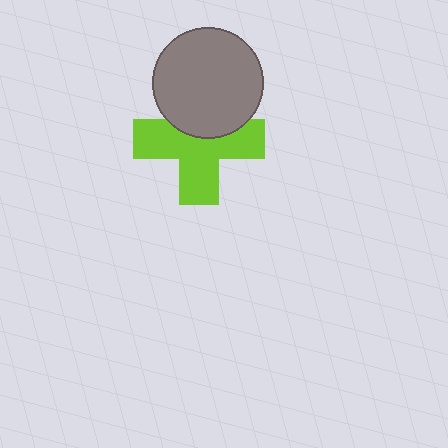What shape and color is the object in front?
The object in front is a gray circle.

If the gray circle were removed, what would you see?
You would see the complete lime cross.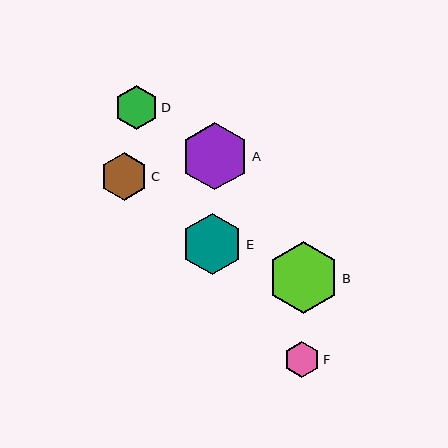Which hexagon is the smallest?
Hexagon F is the smallest with a size of approximately 36 pixels.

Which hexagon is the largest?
Hexagon B is the largest with a size of approximately 72 pixels.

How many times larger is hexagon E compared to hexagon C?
Hexagon E is approximately 1.3 times the size of hexagon C.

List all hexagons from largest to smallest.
From largest to smallest: B, A, E, C, D, F.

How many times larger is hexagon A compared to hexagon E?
Hexagon A is approximately 1.1 times the size of hexagon E.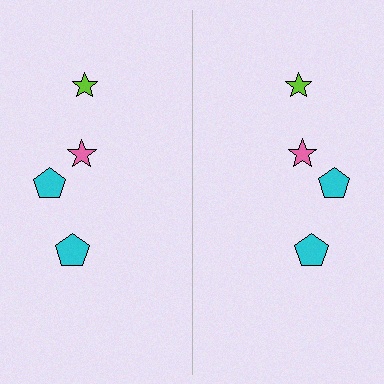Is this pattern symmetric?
Yes, this pattern has bilateral (reflection) symmetry.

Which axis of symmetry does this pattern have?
The pattern has a vertical axis of symmetry running through the center of the image.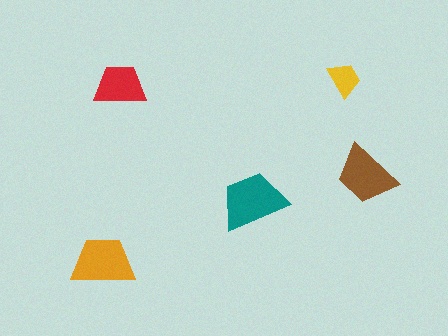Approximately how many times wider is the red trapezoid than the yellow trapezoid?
About 1.5 times wider.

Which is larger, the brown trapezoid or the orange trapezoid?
The orange one.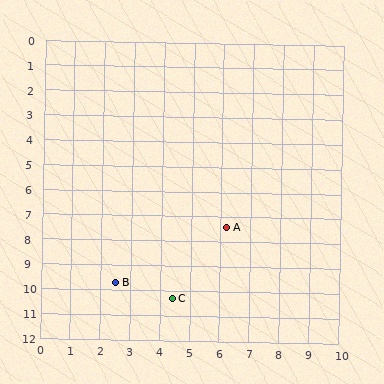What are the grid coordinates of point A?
Point A is at approximately (6.2, 7.4).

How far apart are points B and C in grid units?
Points B and C are about 2.0 grid units apart.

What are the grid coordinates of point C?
Point C is at approximately (4.4, 10.3).